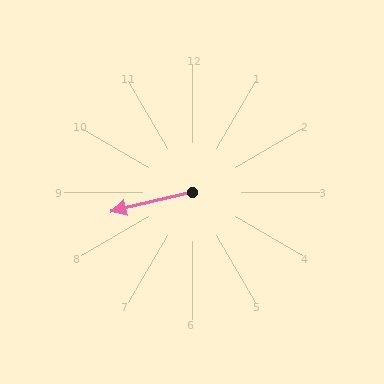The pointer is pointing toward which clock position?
Roughly 9 o'clock.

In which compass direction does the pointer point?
West.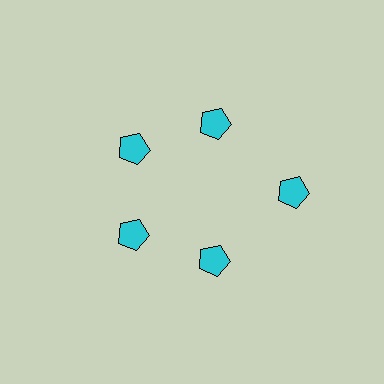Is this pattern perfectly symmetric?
No. The 5 cyan pentagons are arranged in a ring, but one element near the 3 o'clock position is pushed outward from the center, breaking the 5-fold rotational symmetry.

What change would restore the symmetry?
The symmetry would be restored by moving it inward, back onto the ring so that all 5 pentagons sit at equal angles and equal distance from the center.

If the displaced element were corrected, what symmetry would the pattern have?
It would have 5-fold rotational symmetry — the pattern would map onto itself every 72 degrees.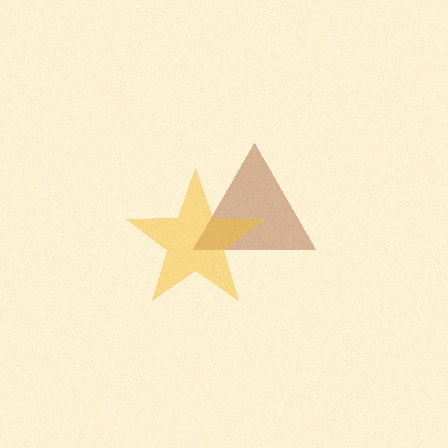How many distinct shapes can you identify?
There are 2 distinct shapes: a brown triangle, a yellow star.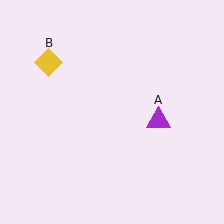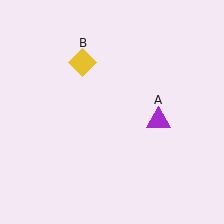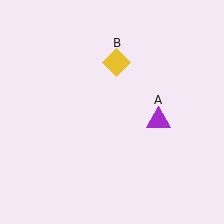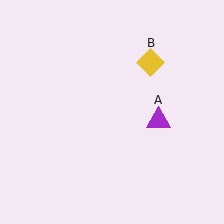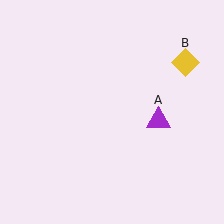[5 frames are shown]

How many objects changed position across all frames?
1 object changed position: yellow diamond (object B).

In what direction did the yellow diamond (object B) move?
The yellow diamond (object B) moved right.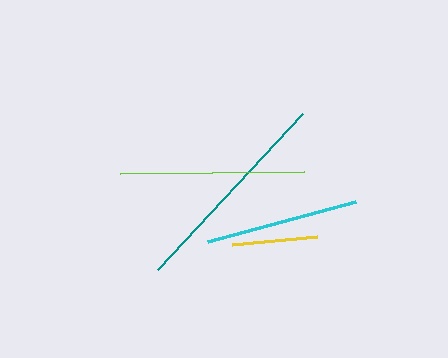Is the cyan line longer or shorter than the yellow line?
The cyan line is longer than the yellow line.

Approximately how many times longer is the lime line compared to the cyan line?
The lime line is approximately 1.2 times the length of the cyan line.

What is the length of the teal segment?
The teal segment is approximately 213 pixels long.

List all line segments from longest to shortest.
From longest to shortest: teal, lime, cyan, yellow.